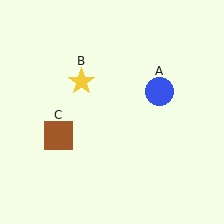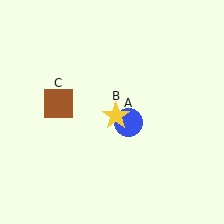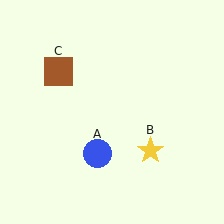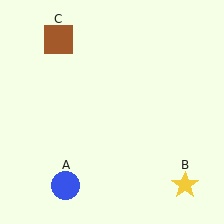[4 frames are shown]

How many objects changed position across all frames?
3 objects changed position: blue circle (object A), yellow star (object B), brown square (object C).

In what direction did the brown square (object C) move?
The brown square (object C) moved up.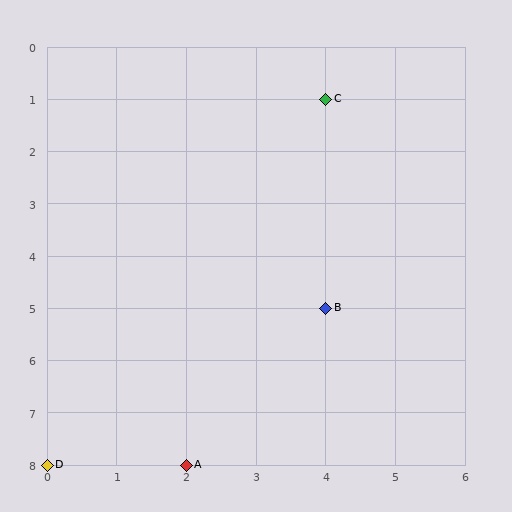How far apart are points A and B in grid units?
Points A and B are 2 columns and 3 rows apart (about 3.6 grid units diagonally).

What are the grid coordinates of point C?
Point C is at grid coordinates (4, 1).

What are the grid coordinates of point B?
Point B is at grid coordinates (4, 5).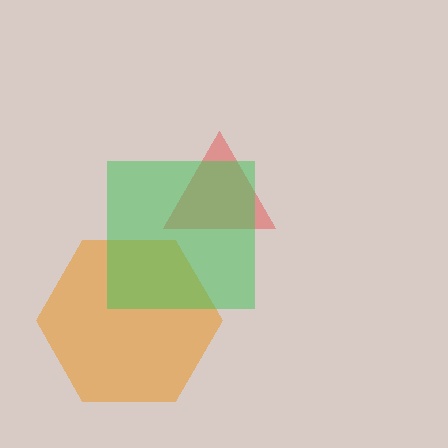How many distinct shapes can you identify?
There are 3 distinct shapes: an orange hexagon, a red triangle, a green square.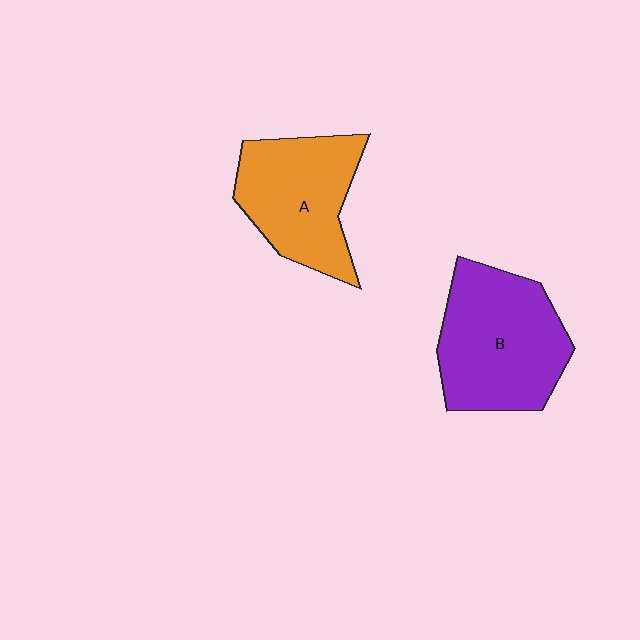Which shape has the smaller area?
Shape A (orange).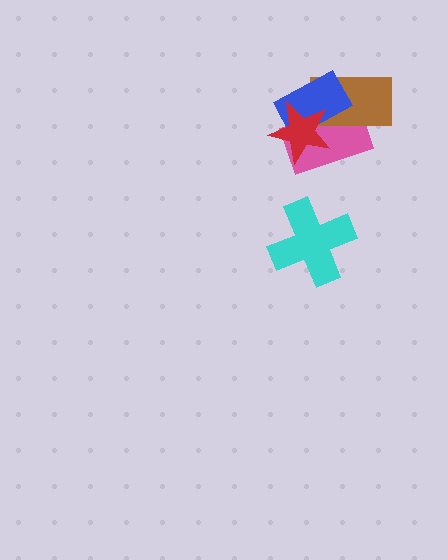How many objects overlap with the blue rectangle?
3 objects overlap with the blue rectangle.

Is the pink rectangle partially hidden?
Yes, it is partially covered by another shape.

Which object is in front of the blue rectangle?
The red star is in front of the blue rectangle.